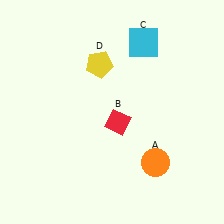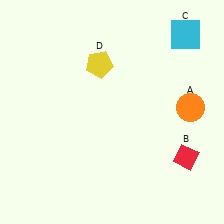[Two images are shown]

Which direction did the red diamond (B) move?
The red diamond (B) moved right.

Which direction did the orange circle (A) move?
The orange circle (A) moved up.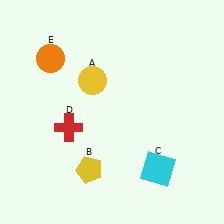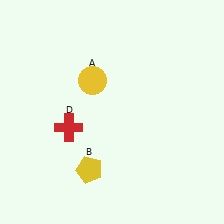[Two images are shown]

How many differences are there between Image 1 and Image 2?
There are 2 differences between the two images.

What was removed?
The cyan square (C), the orange circle (E) were removed in Image 2.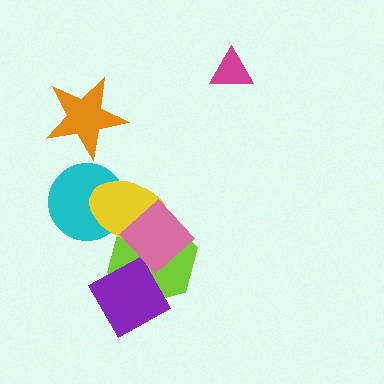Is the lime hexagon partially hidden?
Yes, it is partially covered by another shape.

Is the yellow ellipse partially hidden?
Yes, it is partially covered by another shape.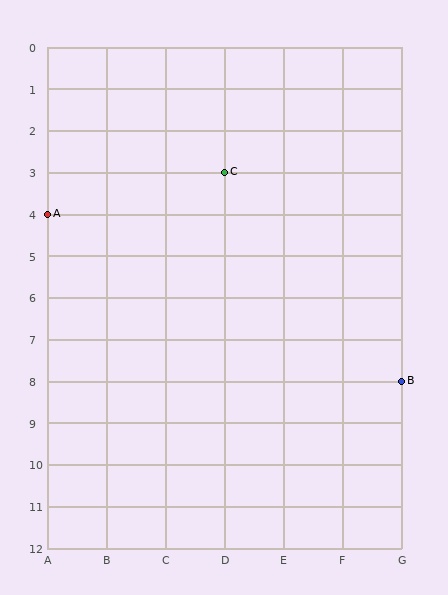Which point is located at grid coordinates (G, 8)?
Point B is at (G, 8).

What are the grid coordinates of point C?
Point C is at grid coordinates (D, 3).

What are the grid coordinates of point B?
Point B is at grid coordinates (G, 8).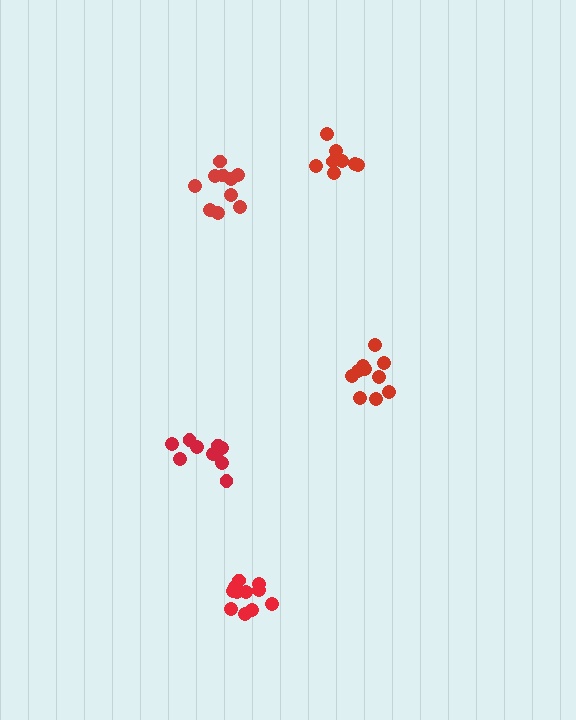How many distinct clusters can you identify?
There are 5 distinct clusters.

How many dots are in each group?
Group 1: 10 dots, Group 2: 11 dots, Group 3: 10 dots, Group 4: 10 dots, Group 5: 8 dots (49 total).